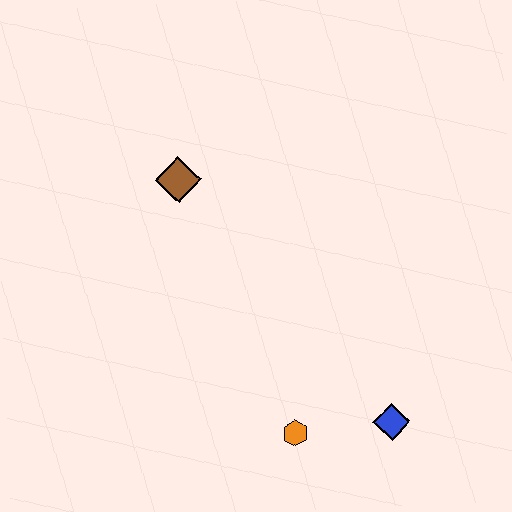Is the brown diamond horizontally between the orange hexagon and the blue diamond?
No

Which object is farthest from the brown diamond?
The blue diamond is farthest from the brown diamond.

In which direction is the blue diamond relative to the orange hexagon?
The blue diamond is to the right of the orange hexagon.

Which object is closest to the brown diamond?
The orange hexagon is closest to the brown diamond.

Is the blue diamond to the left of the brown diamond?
No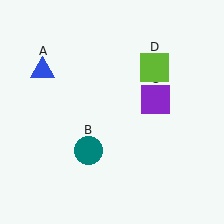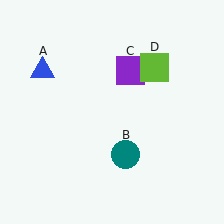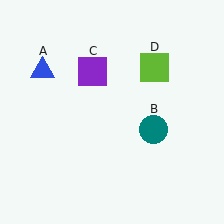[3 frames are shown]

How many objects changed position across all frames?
2 objects changed position: teal circle (object B), purple square (object C).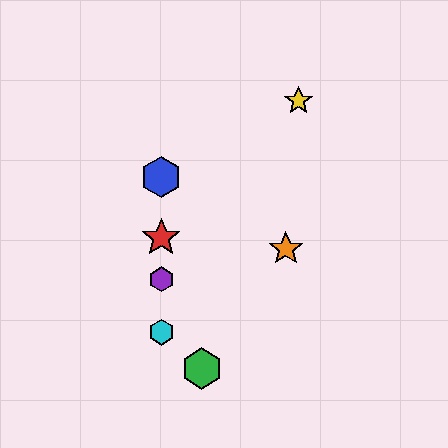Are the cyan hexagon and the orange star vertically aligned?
No, the cyan hexagon is at x≈161 and the orange star is at x≈286.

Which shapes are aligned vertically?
The red star, the blue hexagon, the purple hexagon, the cyan hexagon are aligned vertically.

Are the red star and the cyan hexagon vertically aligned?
Yes, both are at x≈161.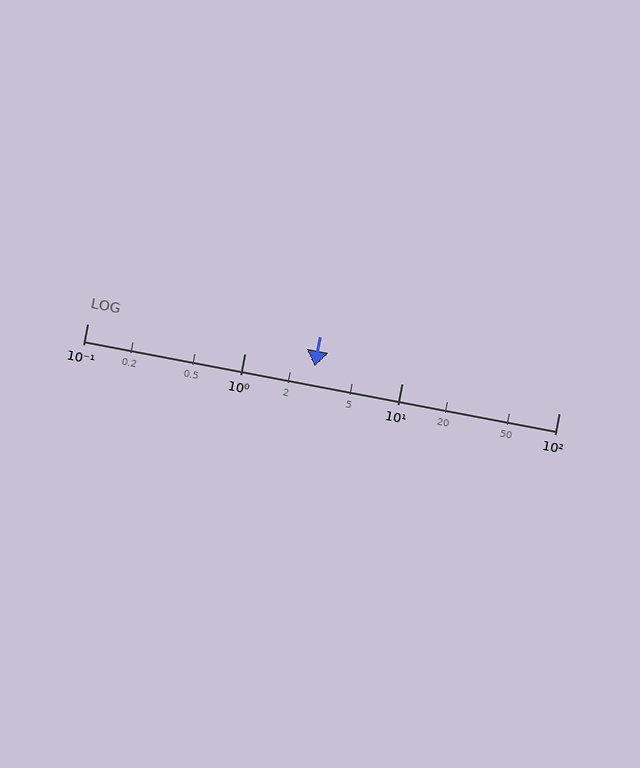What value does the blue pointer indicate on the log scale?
The pointer indicates approximately 2.8.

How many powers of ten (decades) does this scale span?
The scale spans 3 decades, from 0.1 to 100.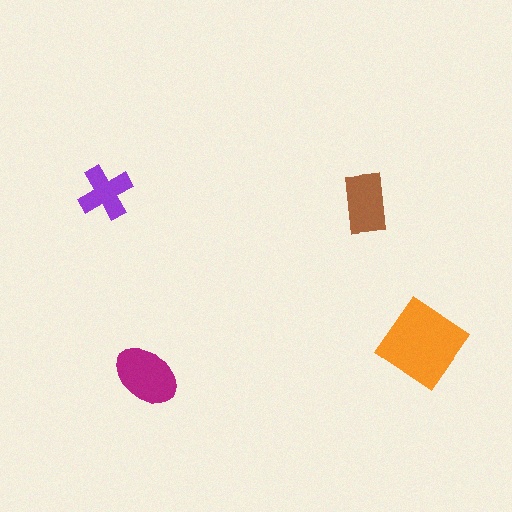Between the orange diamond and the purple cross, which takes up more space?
The orange diamond.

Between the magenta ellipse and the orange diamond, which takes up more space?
The orange diamond.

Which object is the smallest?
The purple cross.